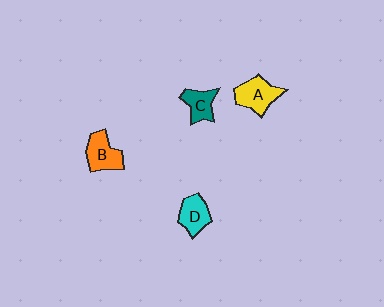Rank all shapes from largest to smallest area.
From largest to smallest: A (yellow), B (orange), D (cyan), C (teal).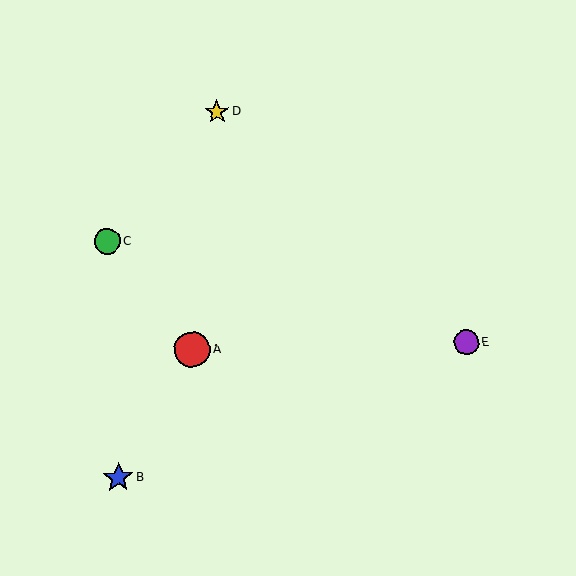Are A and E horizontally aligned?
Yes, both are at y≈349.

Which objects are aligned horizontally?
Objects A, E are aligned horizontally.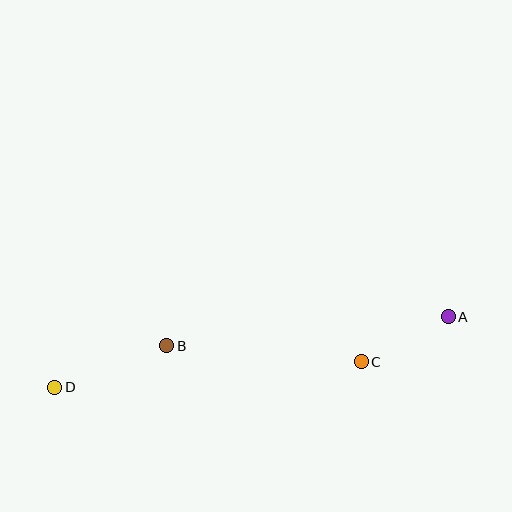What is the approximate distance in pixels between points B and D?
The distance between B and D is approximately 119 pixels.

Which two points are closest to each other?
Points A and C are closest to each other.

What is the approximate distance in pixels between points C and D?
The distance between C and D is approximately 308 pixels.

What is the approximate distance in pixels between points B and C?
The distance between B and C is approximately 195 pixels.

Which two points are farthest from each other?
Points A and D are farthest from each other.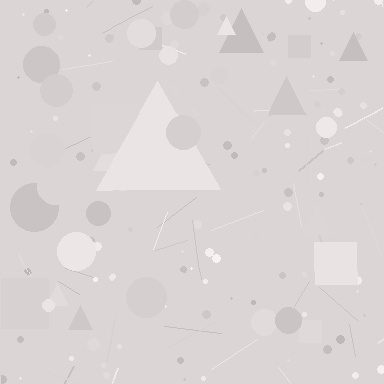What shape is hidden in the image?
A triangle is hidden in the image.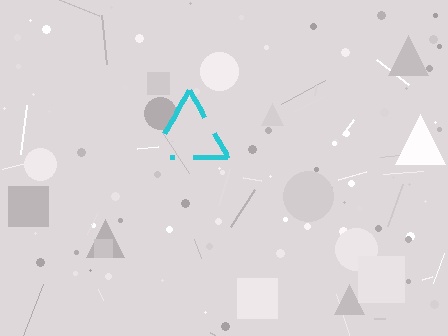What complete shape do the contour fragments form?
The contour fragments form a triangle.